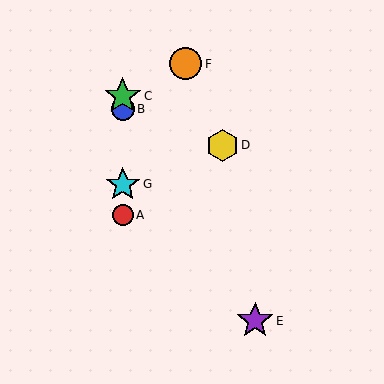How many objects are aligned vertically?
4 objects (A, B, C, G) are aligned vertically.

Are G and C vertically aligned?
Yes, both are at x≈123.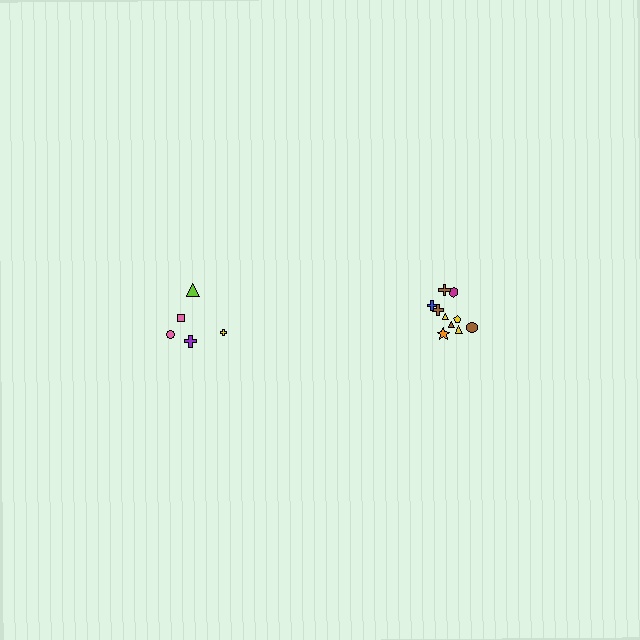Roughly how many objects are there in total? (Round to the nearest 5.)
Roughly 15 objects in total.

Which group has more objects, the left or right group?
The right group.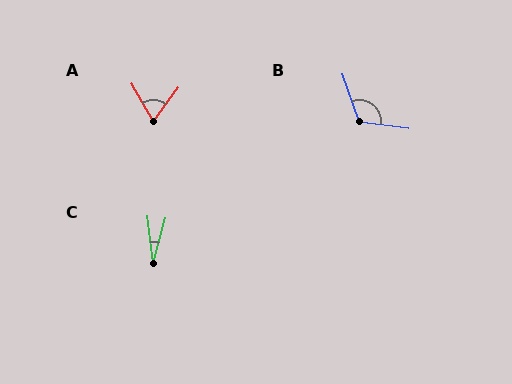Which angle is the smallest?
C, at approximately 22 degrees.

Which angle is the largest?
B, at approximately 117 degrees.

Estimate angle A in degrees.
Approximately 66 degrees.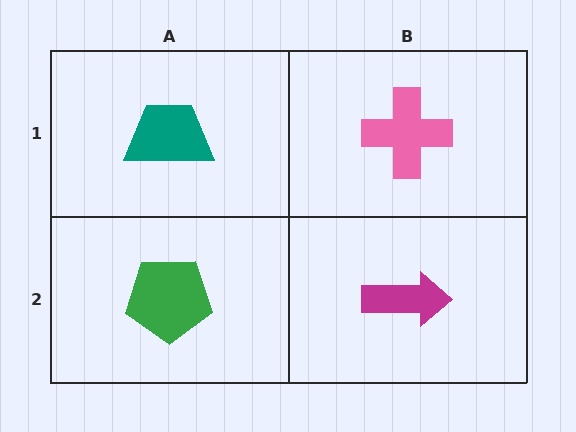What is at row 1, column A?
A teal trapezoid.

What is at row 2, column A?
A green pentagon.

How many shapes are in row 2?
2 shapes.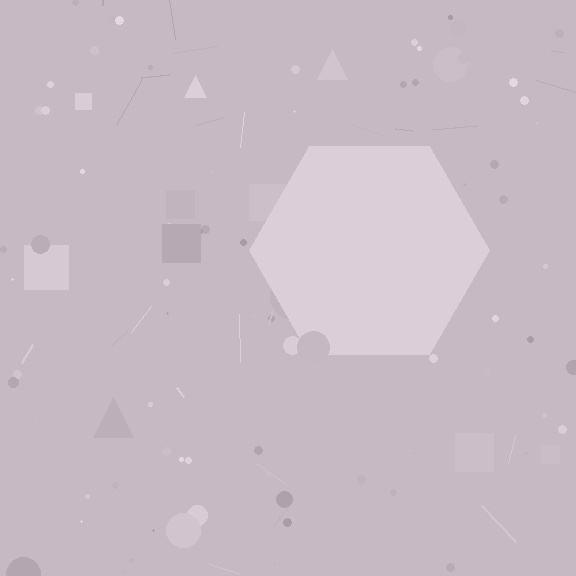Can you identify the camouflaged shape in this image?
The camouflaged shape is a hexagon.